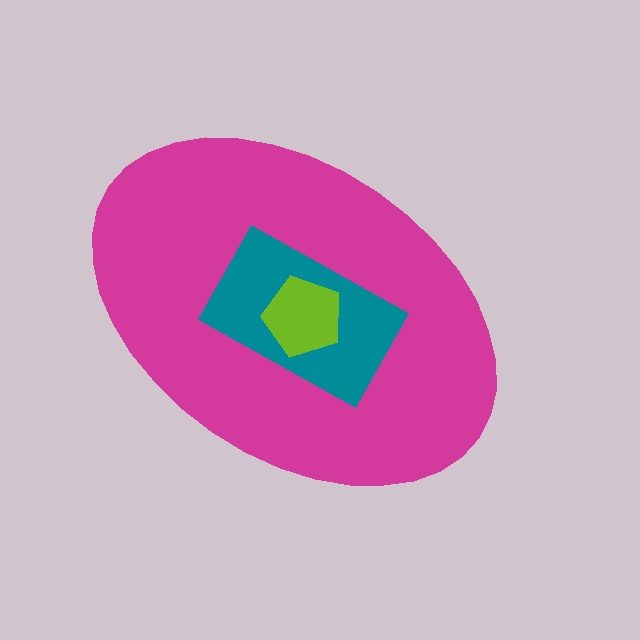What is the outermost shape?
The magenta ellipse.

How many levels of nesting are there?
3.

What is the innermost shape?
The lime pentagon.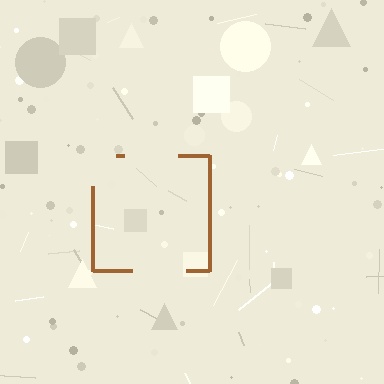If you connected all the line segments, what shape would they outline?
They would outline a square.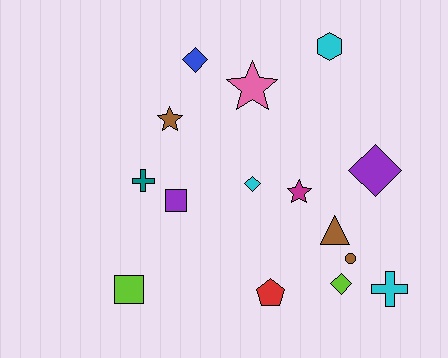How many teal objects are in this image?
There is 1 teal object.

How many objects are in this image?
There are 15 objects.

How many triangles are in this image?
There is 1 triangle.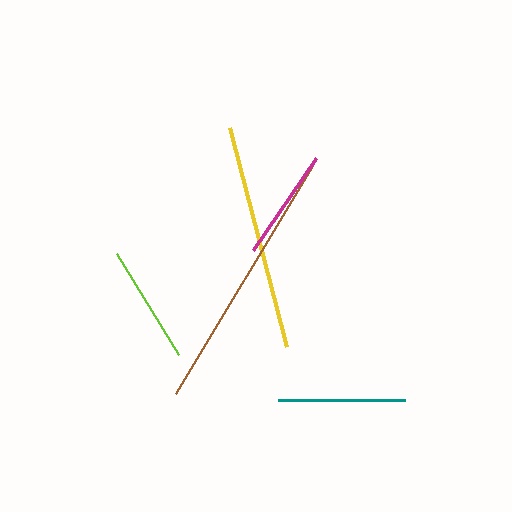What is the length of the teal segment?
The teal segment is approximately 126 pixels long.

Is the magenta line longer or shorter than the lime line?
The lime line is longer than the magenta line.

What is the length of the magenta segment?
The magenta segment is approximately 112 pixels long.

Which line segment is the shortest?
The magenta line is the shortest at approximately 112 pixels.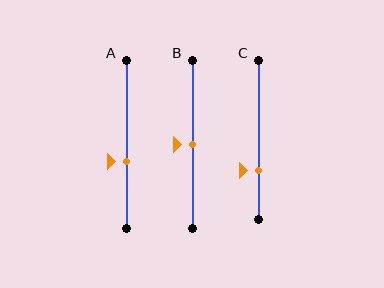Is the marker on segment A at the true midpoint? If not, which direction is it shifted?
No, the marker on segment A is shifted downward by about 11% of the segment length.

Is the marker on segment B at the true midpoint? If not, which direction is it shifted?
Yes, the marker on segment B is at the true midpoint.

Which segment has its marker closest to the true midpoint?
Segment B has its marker closest to the true midpoint.